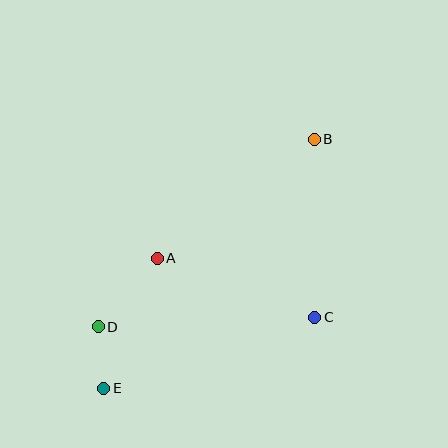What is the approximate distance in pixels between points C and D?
The distance between C and D is approximately 217 pixels.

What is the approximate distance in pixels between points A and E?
The distance between A and E is approximately 141 pixels.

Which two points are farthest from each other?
Points B and E are farthest from each other.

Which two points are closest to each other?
Points D and E are closest to each other.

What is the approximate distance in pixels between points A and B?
The distance between A and B is approximately 197 pixels.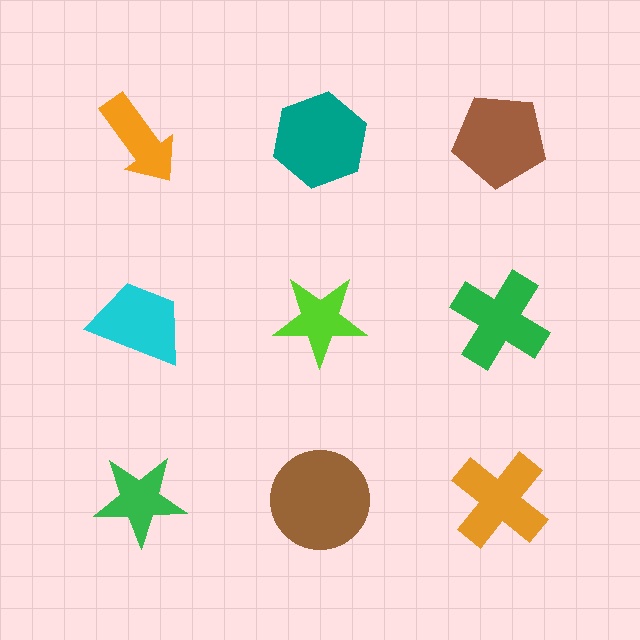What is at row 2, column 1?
A cyan trapezoid.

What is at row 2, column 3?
A green cross.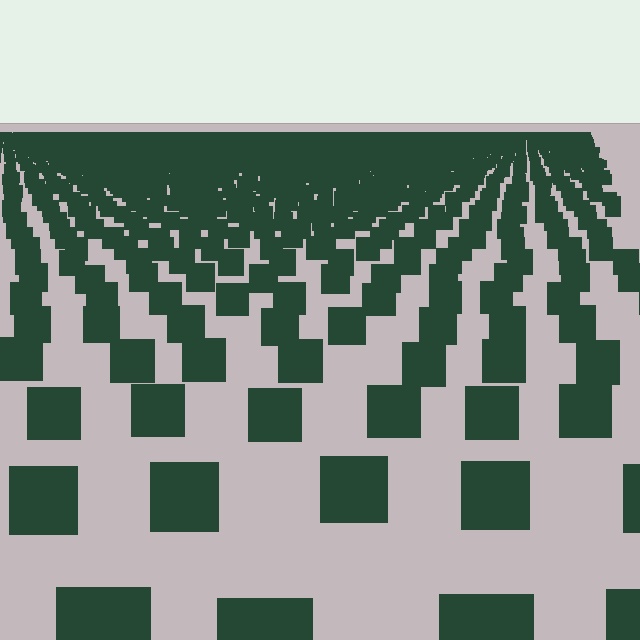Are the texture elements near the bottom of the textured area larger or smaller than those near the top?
Larger. Near the bottom, elements are closer to the viewer and appear at a bigger on-screen size.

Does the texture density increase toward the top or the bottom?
Density increases toward the top.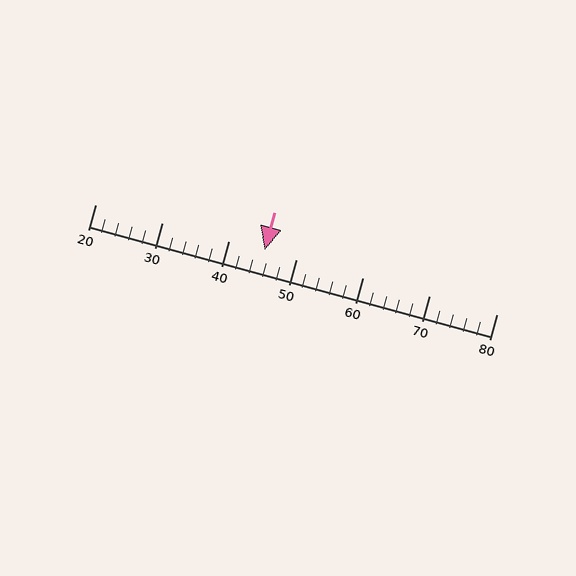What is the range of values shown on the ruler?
The ruler shows values from 20 to 80.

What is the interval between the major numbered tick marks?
The major tick marks are spaced 10 units apart.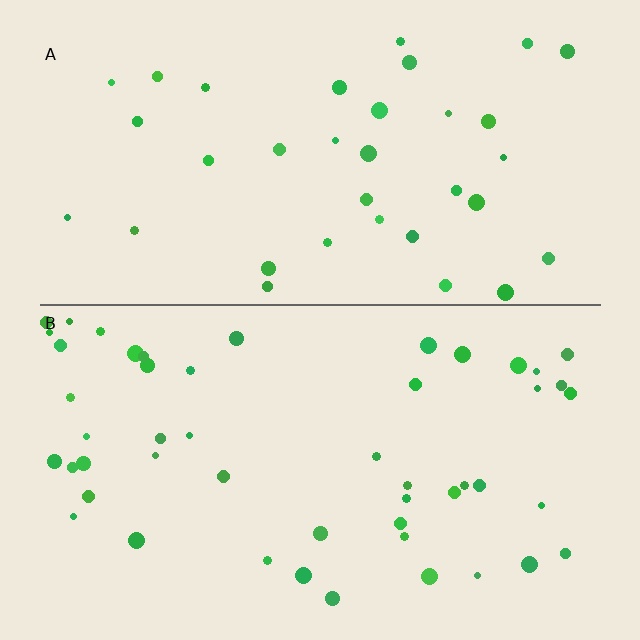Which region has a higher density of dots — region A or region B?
B (the bottom).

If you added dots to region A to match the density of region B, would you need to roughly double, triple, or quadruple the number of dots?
Approximately double.